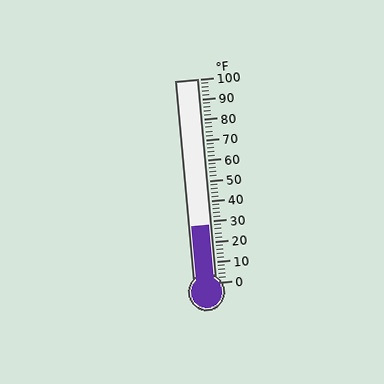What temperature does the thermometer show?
The thermometer shows approximately 28°F.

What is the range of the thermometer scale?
The thermometer scale ranges from 0°F to 100°F.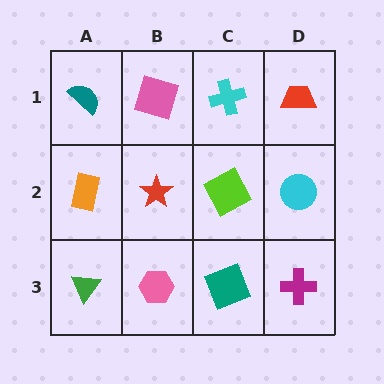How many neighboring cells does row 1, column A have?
2.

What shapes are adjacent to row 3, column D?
A cyan circle (row 2, column D), a teal square (row 3, column C).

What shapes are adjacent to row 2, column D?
A red trapezoid (row 1, column D), a magenta cross (row 3, column D), a lime square (row 2, column C).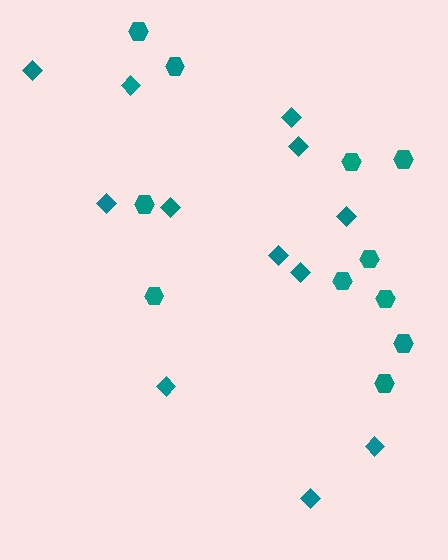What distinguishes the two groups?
There are 2 groups: one group of diamonds (12) and one group of hexagons (11).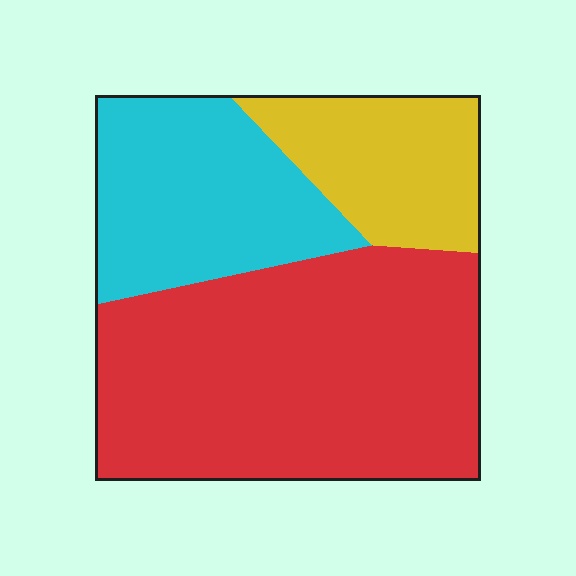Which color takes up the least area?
Yellow, at roughly 20%.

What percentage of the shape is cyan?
Cyan takes up about one quarter (1/4) of the shape.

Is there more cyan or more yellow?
Cyan.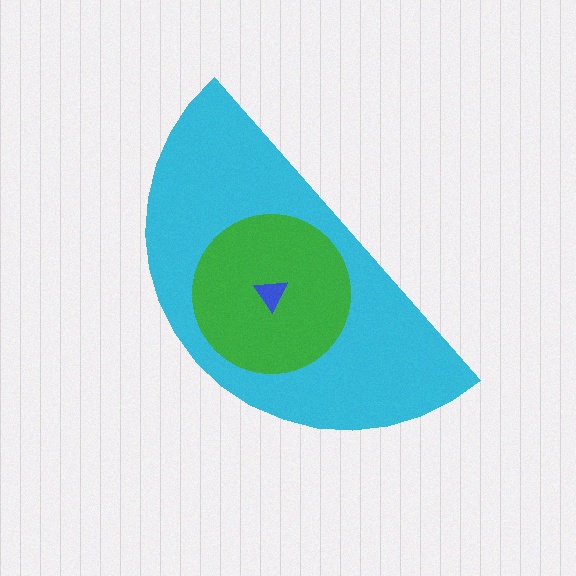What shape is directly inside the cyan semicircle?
The green circle.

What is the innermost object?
The blue triangle.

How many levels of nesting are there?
3.